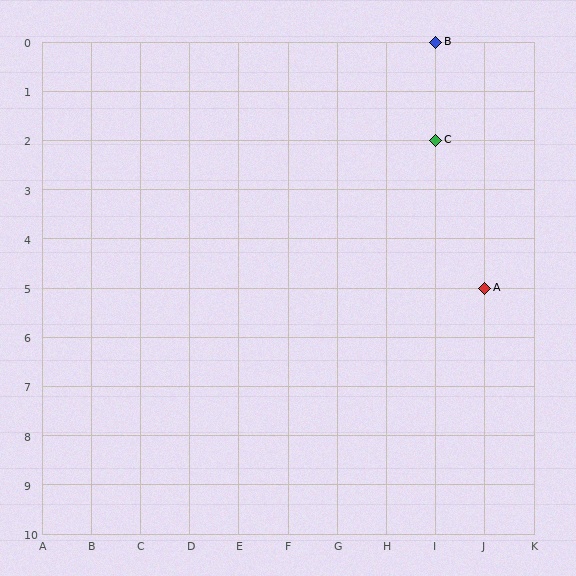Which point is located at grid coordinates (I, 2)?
Point C is at (I, 2).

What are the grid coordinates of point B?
Point B is at grid coordinates (I, 0).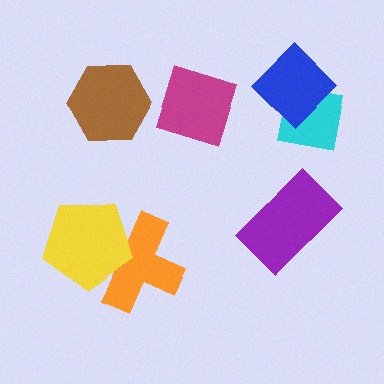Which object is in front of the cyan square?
The blue diamond is in front of the cyan square.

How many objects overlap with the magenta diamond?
0 objects overlap with the magenta diamond.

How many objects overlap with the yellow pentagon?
1 object overlaps with the yellow pentagon.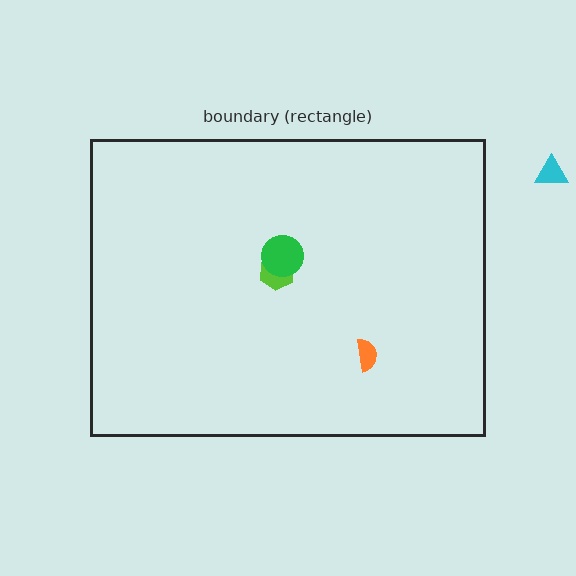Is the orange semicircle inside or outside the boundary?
Inside.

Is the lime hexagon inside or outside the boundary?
Inside.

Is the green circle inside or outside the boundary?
Inside.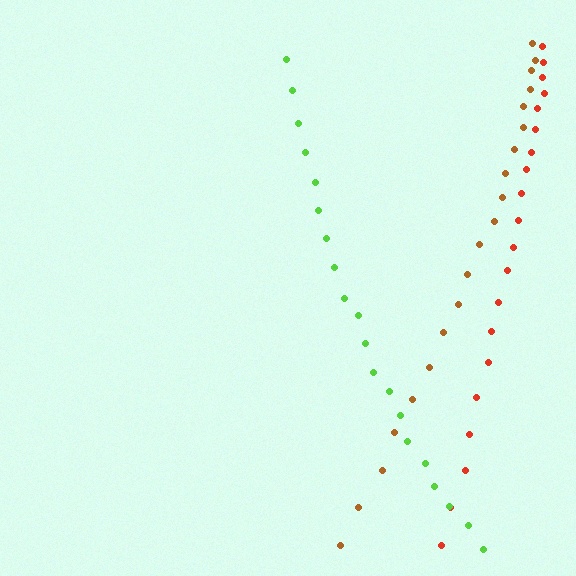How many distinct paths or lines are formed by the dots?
There are 3 distinct paths.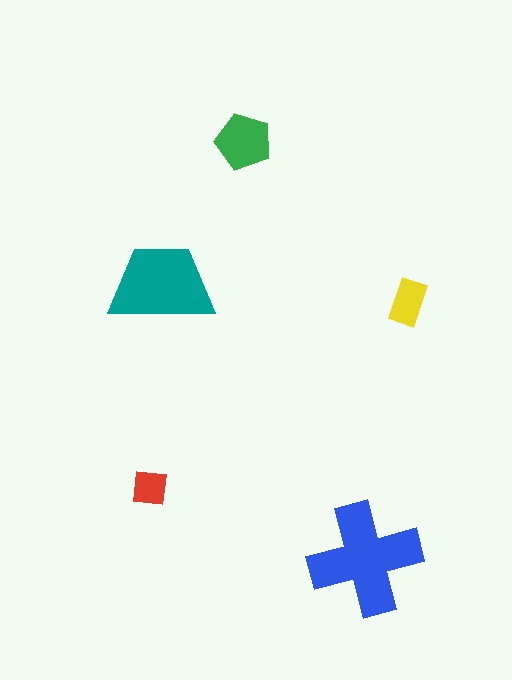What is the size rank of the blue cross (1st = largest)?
1st.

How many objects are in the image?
There are 5 objects in the image.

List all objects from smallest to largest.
The red square, the yellow rectangle, the green pentagon, the teal trapezoid, the blue cross.